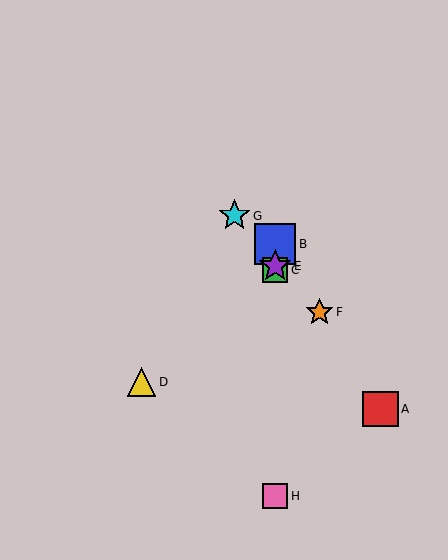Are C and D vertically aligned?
No, C is at x≈275 and D is at x≈142.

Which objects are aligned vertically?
Objects B, C, E, H are aligned vertically.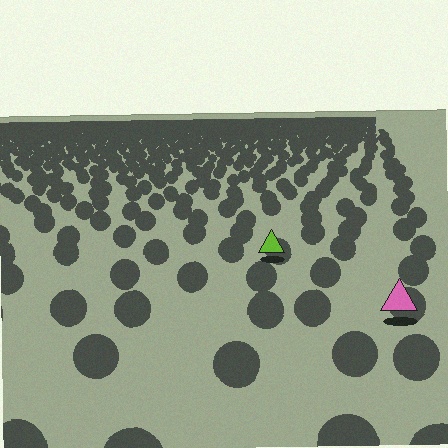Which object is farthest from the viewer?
The lime triangle is farthest from the viewer. It appears smaller and the ground texture around it is denser.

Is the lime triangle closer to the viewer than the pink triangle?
No. The pink triangle is closer — you can tell from the texture gradient: the ground texture is coarser near it.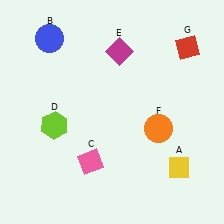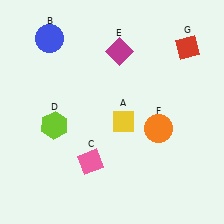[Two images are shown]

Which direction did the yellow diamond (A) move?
The yellow diamond (A) moved left.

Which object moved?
The yellow diamond (A) moved left.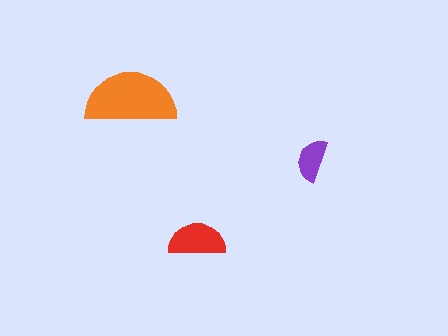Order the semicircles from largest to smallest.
the orange one, the red one, the purple one.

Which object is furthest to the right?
The purple semicircle is rightmost.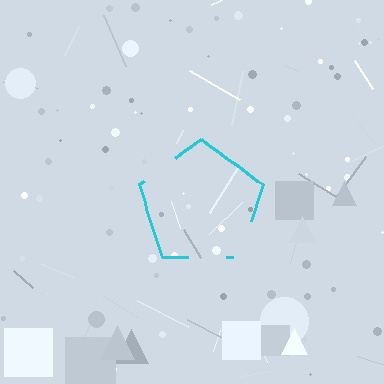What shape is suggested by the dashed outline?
The dashed outline suggests a pentagon.